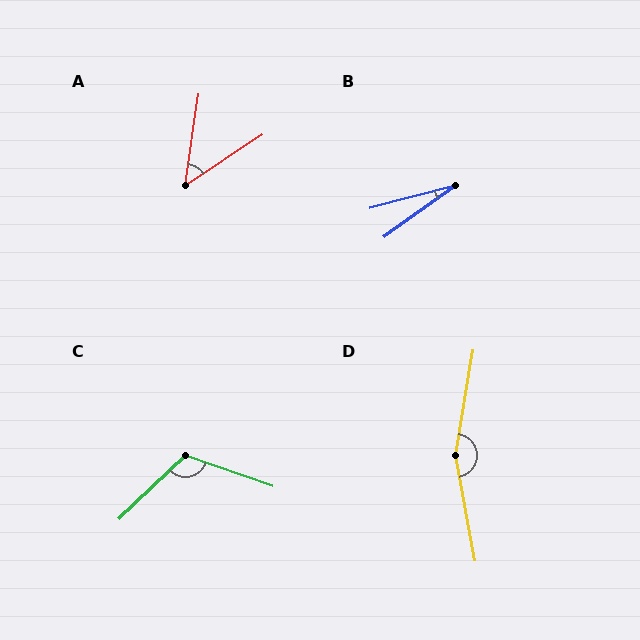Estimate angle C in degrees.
Approximately 117 degrees.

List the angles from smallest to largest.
B (21°), A (48°), C (117°), D (160°).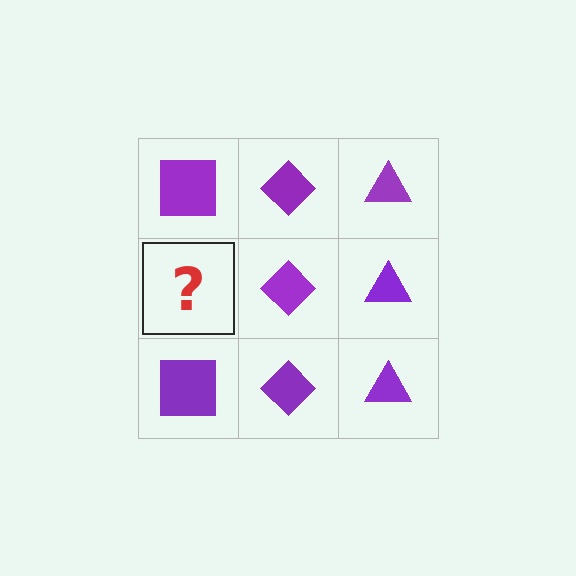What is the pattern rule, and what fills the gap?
The rule is that each column has a consistent shape. The gap should be filled with a purple square.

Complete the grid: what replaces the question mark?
The question mark should be replaced with a purple square.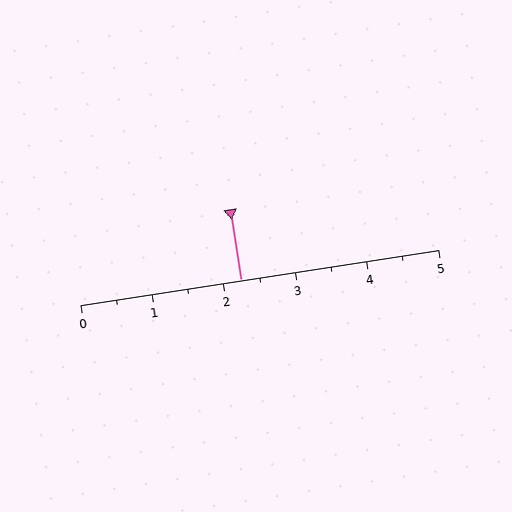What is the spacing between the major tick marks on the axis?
The major ticks are spaced 1 apart.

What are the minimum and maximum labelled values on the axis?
The axis runs from 0 to 5.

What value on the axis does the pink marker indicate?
The marker indicates approximately 2.2.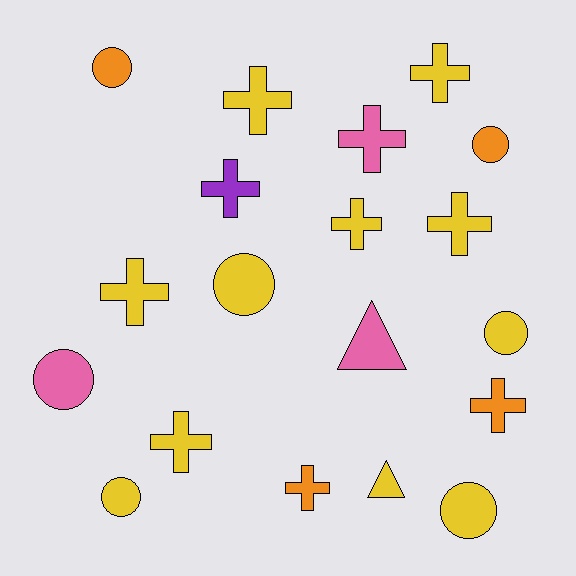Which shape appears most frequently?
Cross, with 10 objects.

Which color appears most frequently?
Yellow, with 11 objects.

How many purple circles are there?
There are no purple circles.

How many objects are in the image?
There are 19 objects.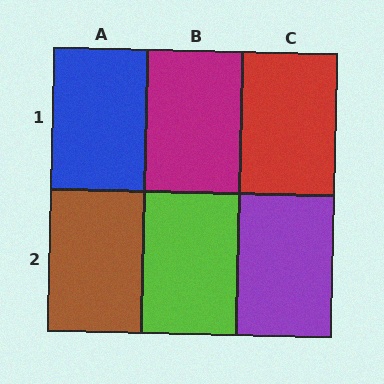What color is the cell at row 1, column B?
Magenta.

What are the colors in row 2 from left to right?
Brown, lime, purple.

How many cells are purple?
1 cell is purple.